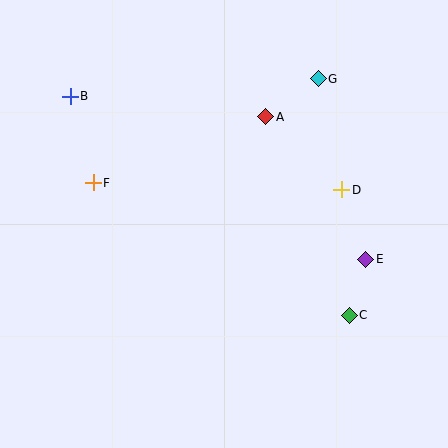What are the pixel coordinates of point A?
Point A is at (266, 117).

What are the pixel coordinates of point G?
Point G is at (318, 79).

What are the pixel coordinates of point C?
Point C is at (349, 315).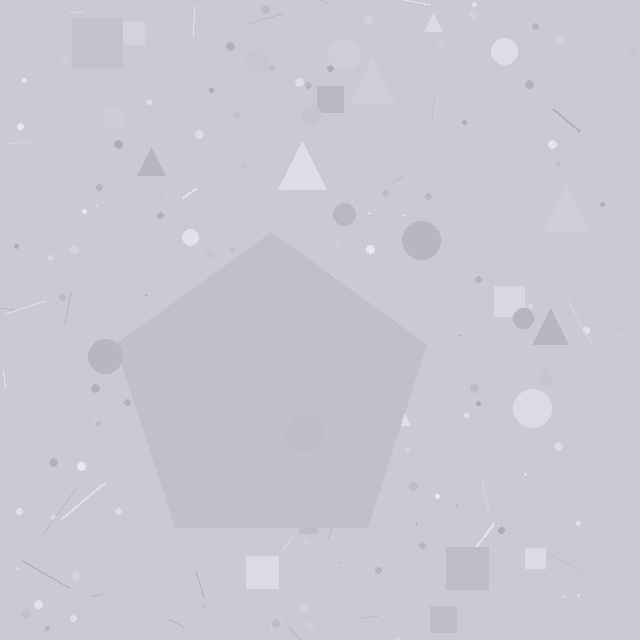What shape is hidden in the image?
A pentagon is hidden in the image.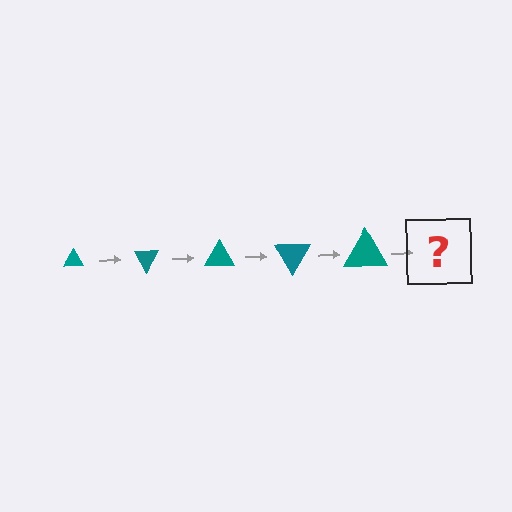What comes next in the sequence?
The next element should be a triangle, larger than the previous one and rotated 300 degrees from the start.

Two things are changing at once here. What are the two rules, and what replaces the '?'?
The two rules are that the triangle grows larger each step and it rotates 60 degrees each step. The '?' should be a triangle, larger than the previous one and rotated 300 degrees from the start.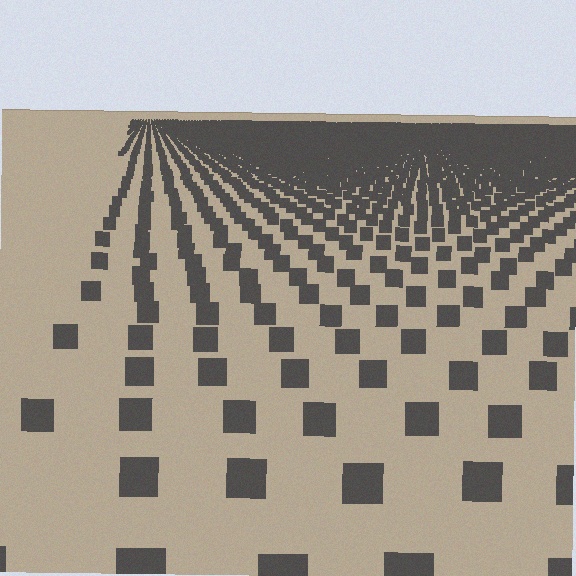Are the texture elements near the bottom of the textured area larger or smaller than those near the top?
Larger. Near the bottom, elements are closer to the viewer and appear at a bigger on-screen size.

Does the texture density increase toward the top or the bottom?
Density increases toward the top.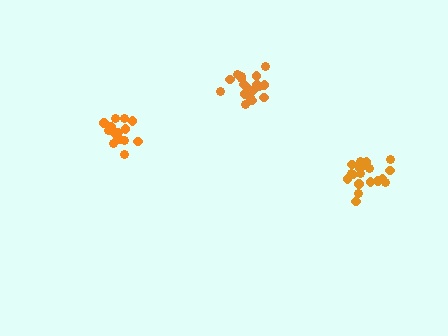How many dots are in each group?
Group 1: 15 dots, Group 2: 20 dots, Group 3: 19 dots (54 total).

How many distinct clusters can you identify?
There are 3 distinct clusters.